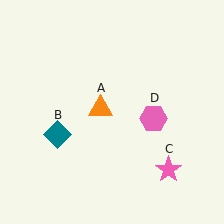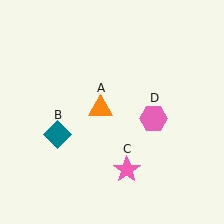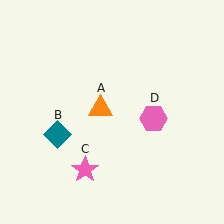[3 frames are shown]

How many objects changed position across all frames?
1 object changed position: pink star (object C).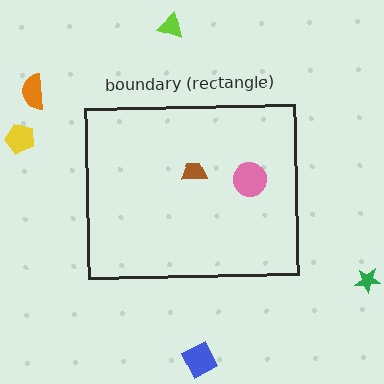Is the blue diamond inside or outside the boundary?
Outside.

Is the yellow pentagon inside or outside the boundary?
Outside.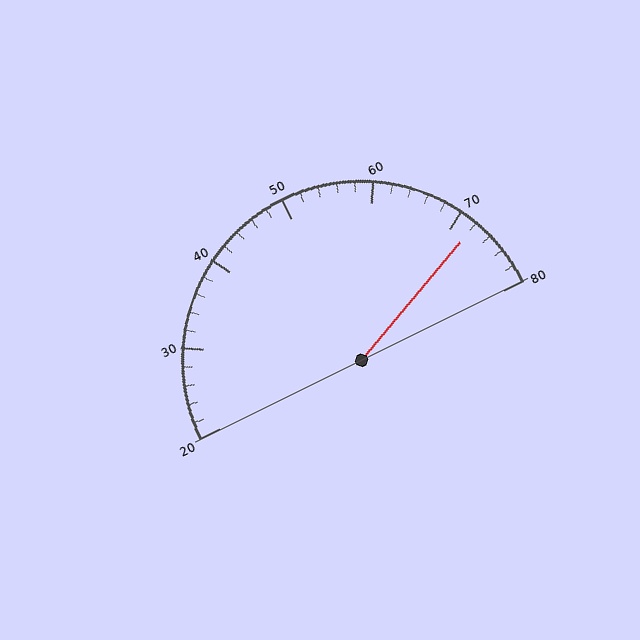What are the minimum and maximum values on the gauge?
The gauge ranges from 20 to 80.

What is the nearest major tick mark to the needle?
The nearest major tick mark is 70.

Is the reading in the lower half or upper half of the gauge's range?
The reading is in the upper half of the range (20 to 80).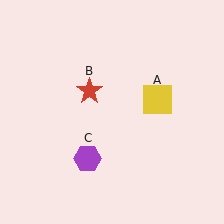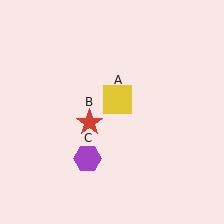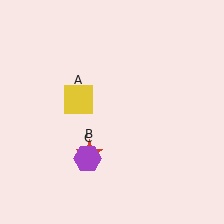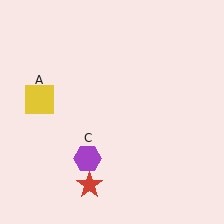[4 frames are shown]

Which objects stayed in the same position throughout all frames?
Purple hexagon (object C) remained stationary.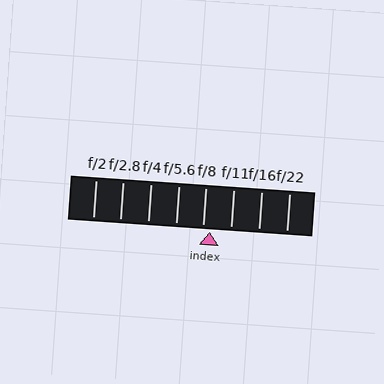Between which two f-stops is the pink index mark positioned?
The index mark is between f/8 and f/11.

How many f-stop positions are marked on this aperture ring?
There are 8 f-stop positions marked.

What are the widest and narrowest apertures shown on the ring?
The widest aperture shown is f/2 and the narrowest is f/22.